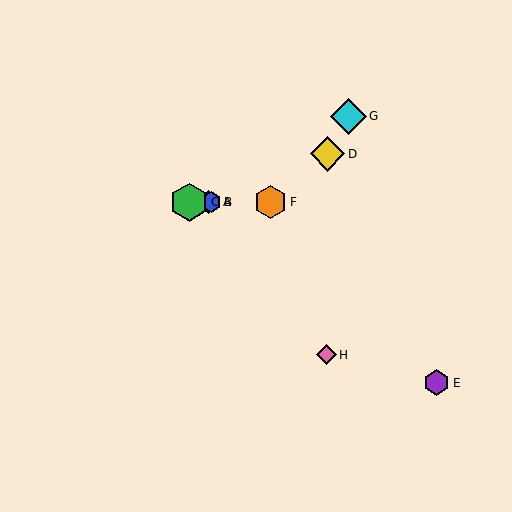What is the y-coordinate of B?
Object B is at y≈202.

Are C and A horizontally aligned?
Yes, both are at y≈202.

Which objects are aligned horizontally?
Objects A, B, C, F are aligned horizontally.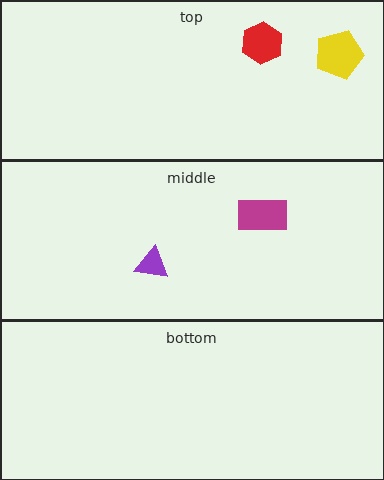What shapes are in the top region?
The red hexagon, the yellow pentagon.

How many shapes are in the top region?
2.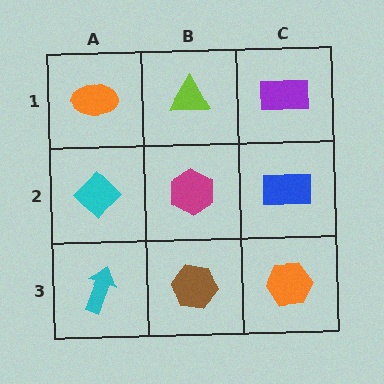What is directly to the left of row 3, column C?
A brown hexagon.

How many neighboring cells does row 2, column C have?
3.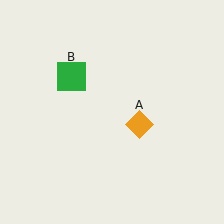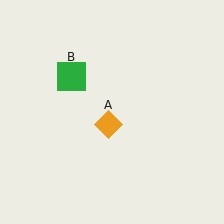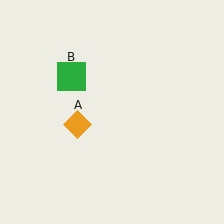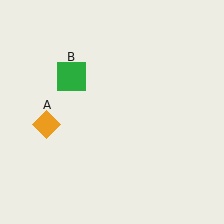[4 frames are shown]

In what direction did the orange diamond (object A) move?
The orange diamond (object A) moved left.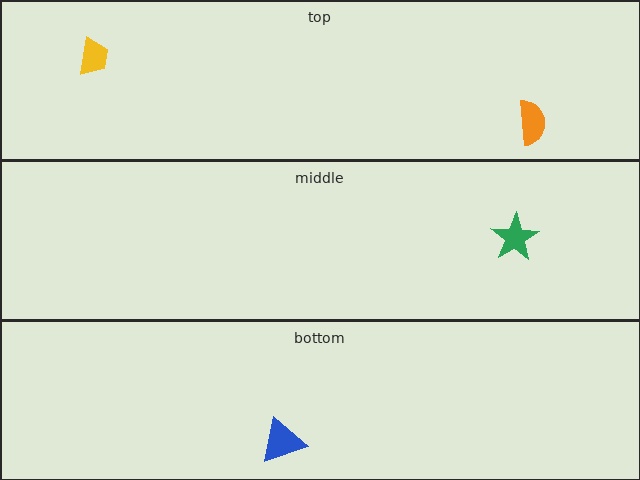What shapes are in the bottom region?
The blue triangle.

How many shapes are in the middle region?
1.